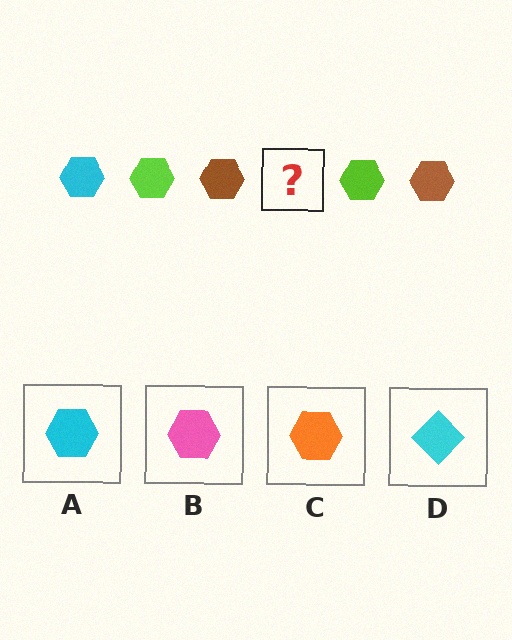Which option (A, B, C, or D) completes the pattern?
A.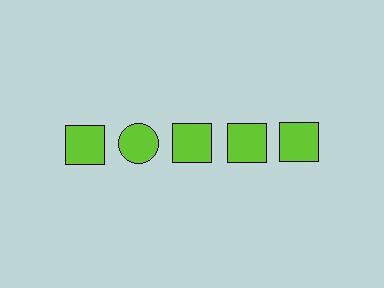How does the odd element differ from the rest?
It has a different shape: circle instead of square.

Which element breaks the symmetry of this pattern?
The lime circle in the top row, second from left column breaks the symmetry. All other shapes are lime squares.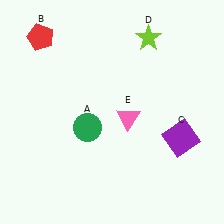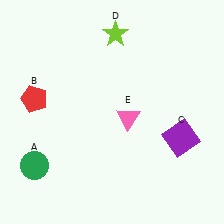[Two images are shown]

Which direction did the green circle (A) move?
The green circle (A) moved left.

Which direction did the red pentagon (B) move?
The red pentagon (B) moved down.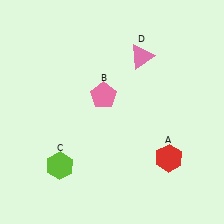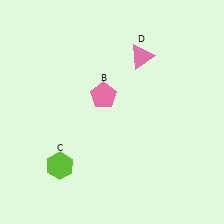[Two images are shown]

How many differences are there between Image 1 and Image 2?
There is 1 difference between the two images.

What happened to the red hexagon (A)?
The red hexagon (A) was removed in Image 2. It was in the bottom-right area of Image 1.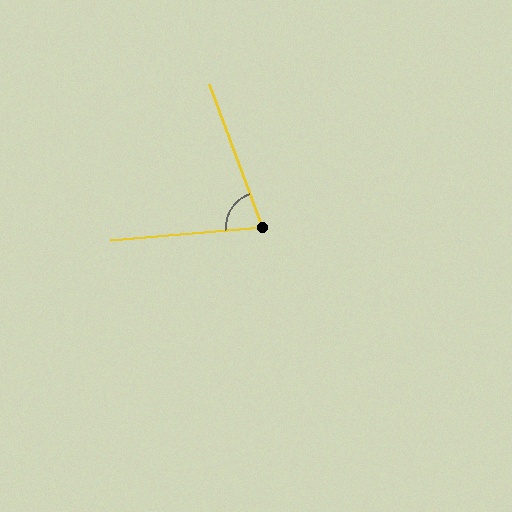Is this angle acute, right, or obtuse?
It is acute.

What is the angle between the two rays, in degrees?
Approximately 75 degrees.